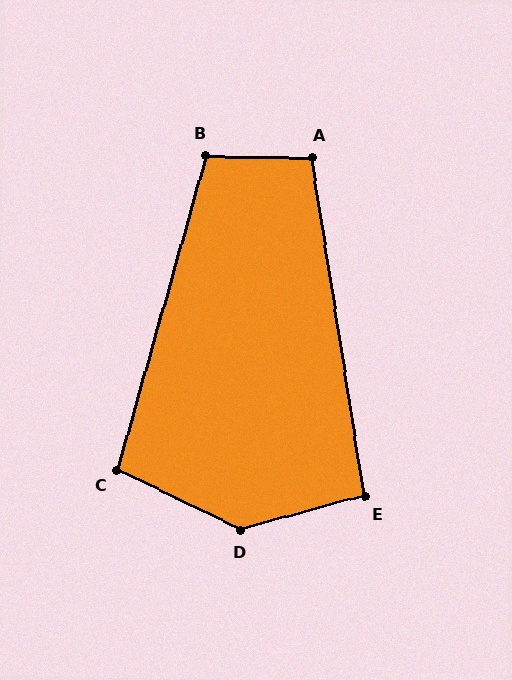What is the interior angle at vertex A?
Approximately 100 degrees (obtuse).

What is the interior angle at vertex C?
Approximately 100 degrees (obtuse).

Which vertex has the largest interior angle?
D, at approximately 139 degrees.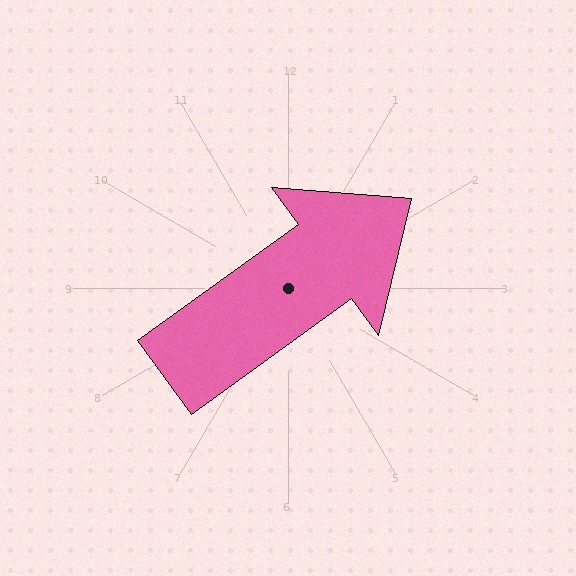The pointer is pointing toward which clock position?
Roughly 2 o'clock.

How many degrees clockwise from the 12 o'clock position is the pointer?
Approximately 54 degrees.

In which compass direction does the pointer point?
Northeast.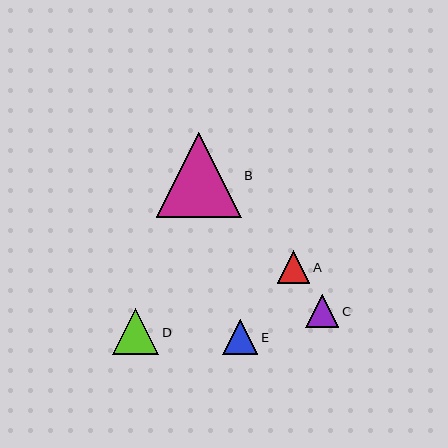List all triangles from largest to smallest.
From largest to smallest: B, D, E, C, A.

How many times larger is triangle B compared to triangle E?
Triangle B is approximately 2.4 times the size of triangle E.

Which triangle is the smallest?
Triangle A is the smallest with a size of approximately 33 pixels.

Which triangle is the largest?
Triangle B is the largest with a size of approximately 85 pixels.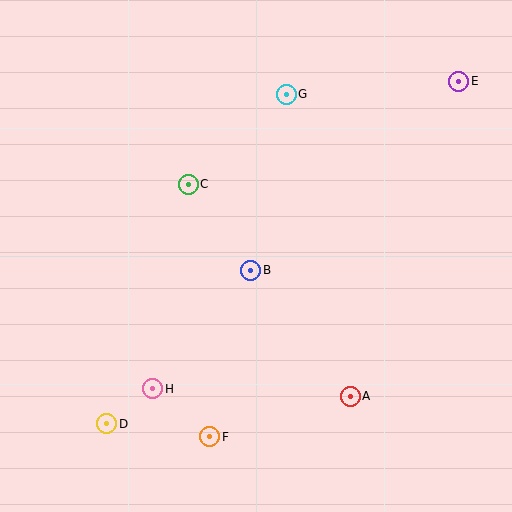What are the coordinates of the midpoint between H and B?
The midpoint between H and B is at (202, 330).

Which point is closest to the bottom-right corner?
Point A is closest to the bottom-right corner.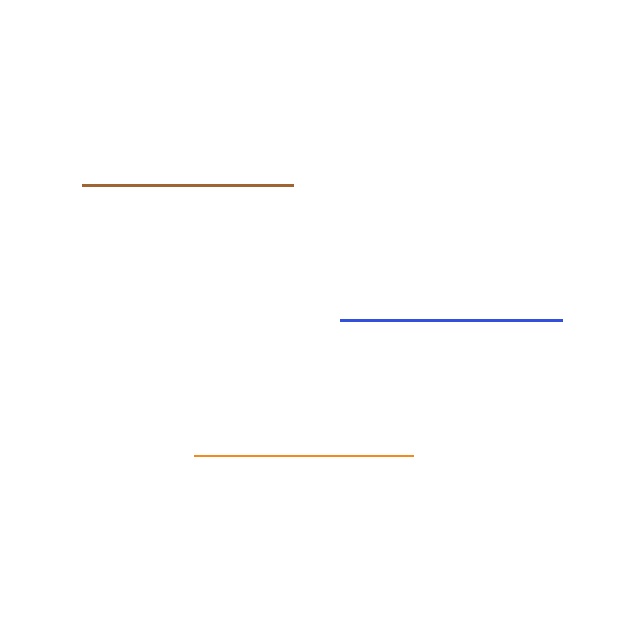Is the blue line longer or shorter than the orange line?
The blue line is longer than the orange line.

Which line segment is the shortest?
The brown line is the shortest at approximately 211 pixels.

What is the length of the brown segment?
The brown segment is approximately 211 pixels long.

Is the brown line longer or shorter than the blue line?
The blue line is longer than the brown line.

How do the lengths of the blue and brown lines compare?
The blue and brown lines are approximately the same length.